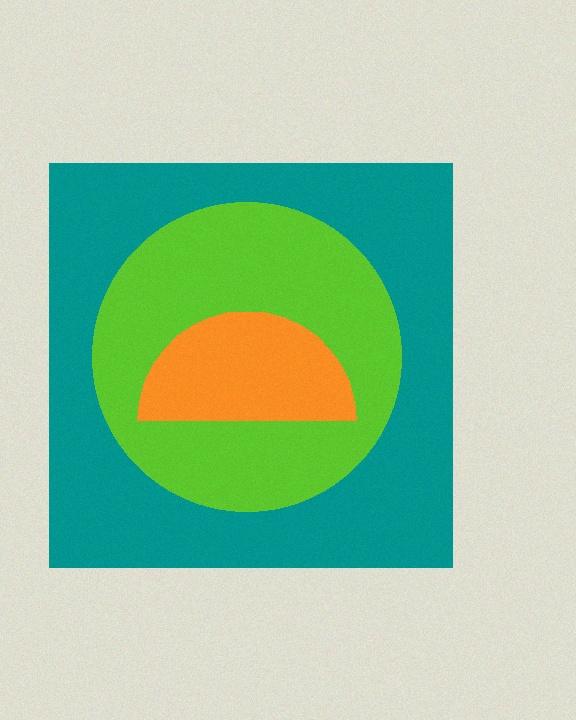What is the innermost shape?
The orange semicircle.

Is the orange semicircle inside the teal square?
Yes.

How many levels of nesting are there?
3.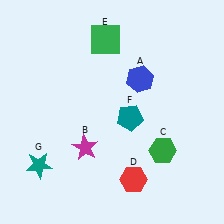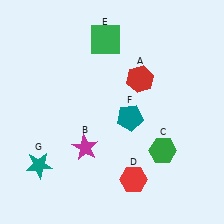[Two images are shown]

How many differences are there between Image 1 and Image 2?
There is 1 difference between the two images.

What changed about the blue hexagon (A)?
In Image 1, A is blue. In Image 2, it changed to red.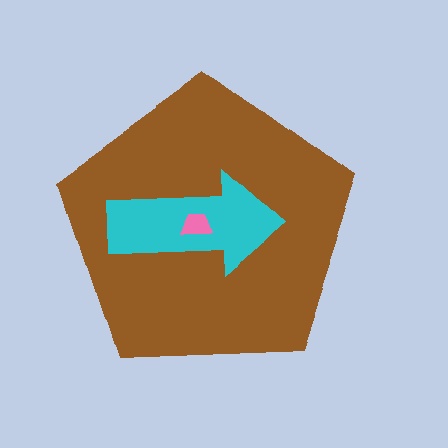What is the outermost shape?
The brown pentagon.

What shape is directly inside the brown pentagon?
The cyan arrow.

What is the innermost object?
The pink trapezoid.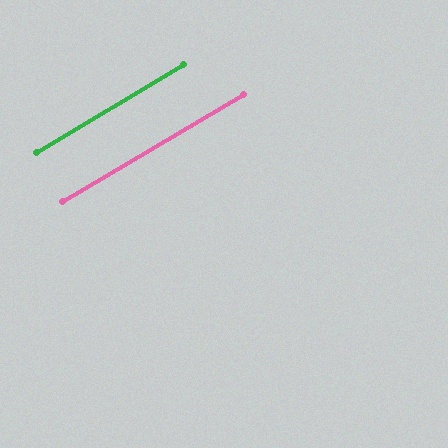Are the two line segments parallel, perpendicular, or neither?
Parallel — their directions differ by only 0.4°.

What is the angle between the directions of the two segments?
Approximately 0 degrees.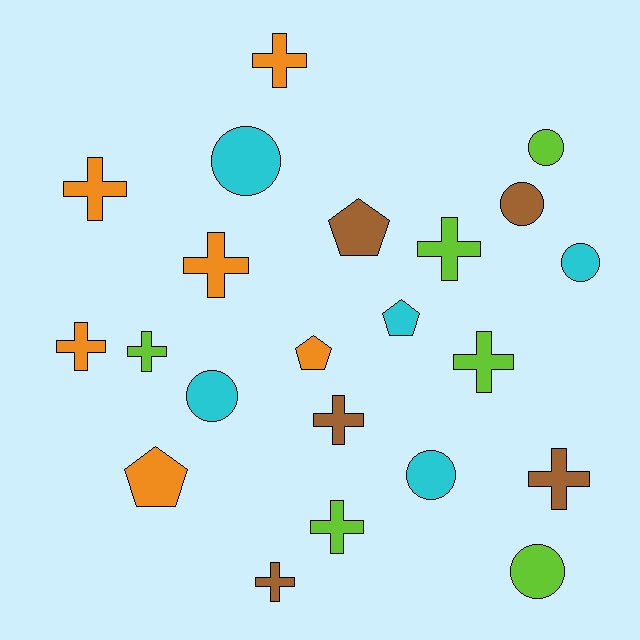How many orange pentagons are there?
There are 2 orange pentagons.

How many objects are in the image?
There are 22 objects.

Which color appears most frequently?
Orange, with 6 objects.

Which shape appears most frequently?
Cross, with 11 objects.